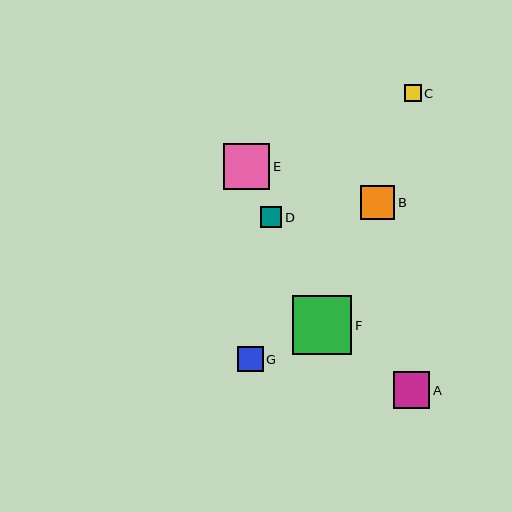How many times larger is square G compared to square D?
Square G is approximately 1.2 times the size of square D.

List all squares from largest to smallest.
From largest to smallest: F, E, A, B, G, D, C.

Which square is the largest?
Square F is the largest with a size of approximately 59 pixels.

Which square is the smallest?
Square C is the smallest with a size of approximately 17 pixels.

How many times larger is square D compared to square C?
Square D is approximately 1.3 times the size of square C.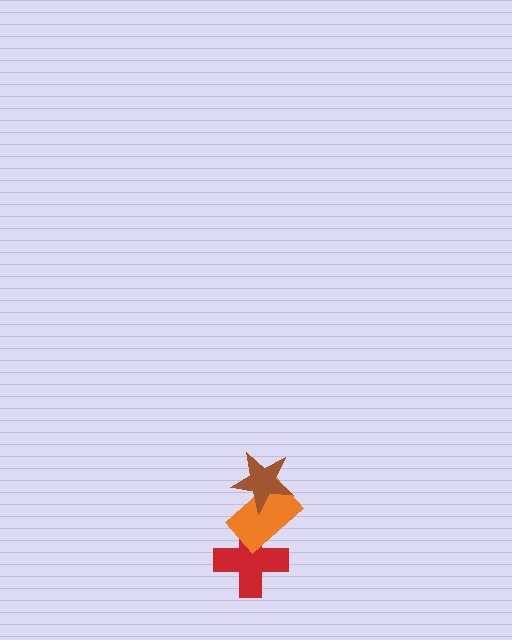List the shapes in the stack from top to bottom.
From top to bottom: the brown star, the orange rectangle, the red cross.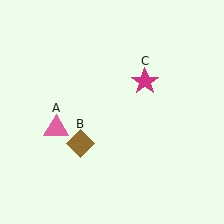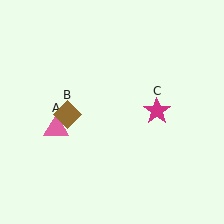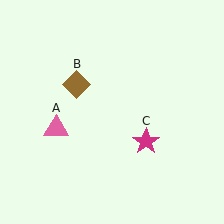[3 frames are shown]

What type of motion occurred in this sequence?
The brown diamond (object B), magenta star (object C) rotated clockwise around the center of the scene.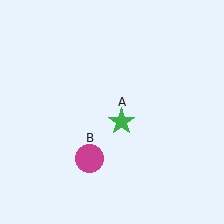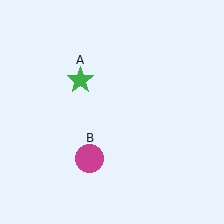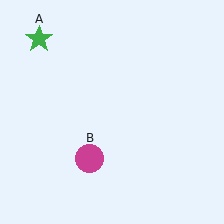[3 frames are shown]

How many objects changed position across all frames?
1 object changed position: green star (object A).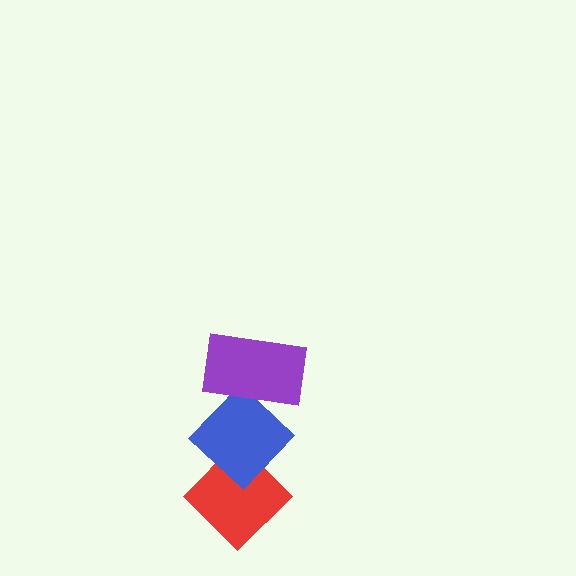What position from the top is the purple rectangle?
The purple rectangle is 1st from the top.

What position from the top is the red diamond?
The red diamond is 3rd from the top.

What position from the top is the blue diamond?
The blue diamond is 2nd from the top.